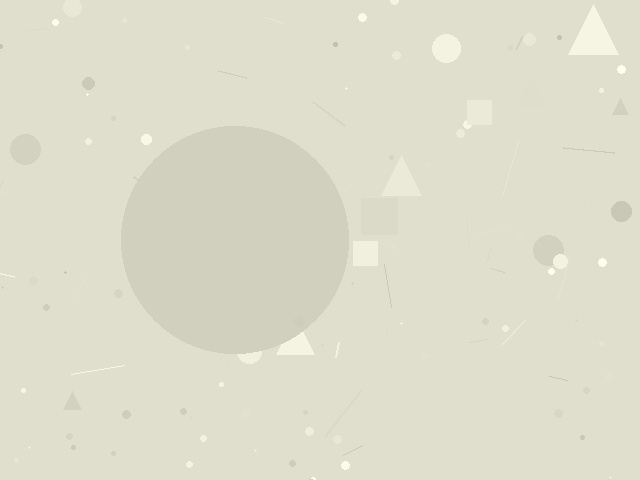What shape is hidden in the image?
A circle is hidden in the image.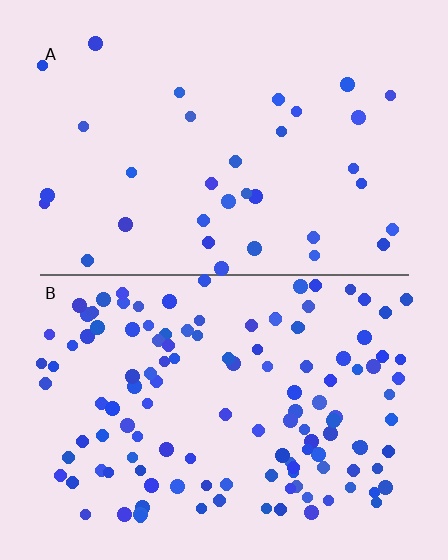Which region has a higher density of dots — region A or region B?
B (the bottom).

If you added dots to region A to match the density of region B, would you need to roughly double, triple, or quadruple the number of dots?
Approximately quadruple.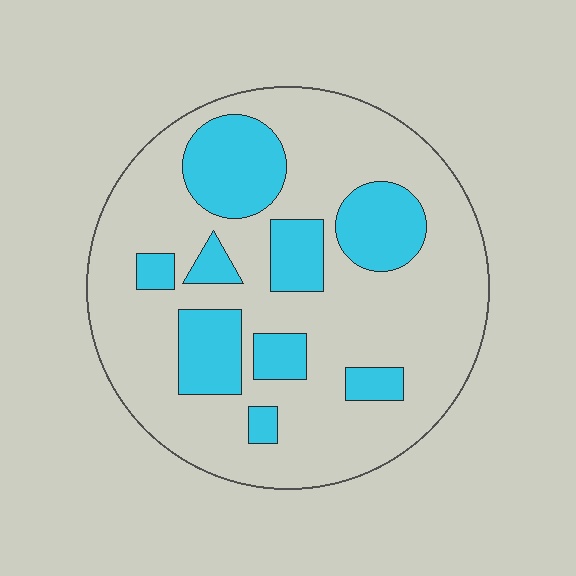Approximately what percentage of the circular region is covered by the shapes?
Approximately 25%.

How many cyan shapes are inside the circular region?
9.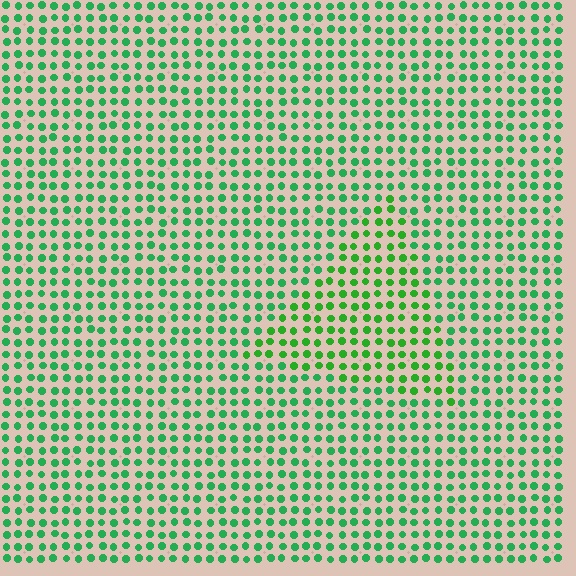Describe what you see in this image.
The image is filled with small green elements in a uniform arrangement. A triangle-shaped region is visible where the elements are tinted to a slightly different hue, forming a subtle color boundary.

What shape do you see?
I see a triangle.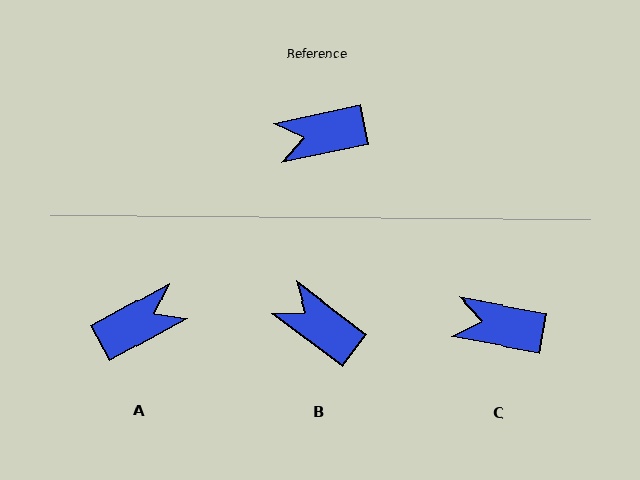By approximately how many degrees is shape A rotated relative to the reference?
Approximately 163 degrees clockwise.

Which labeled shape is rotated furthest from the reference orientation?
A, about 163 degrees away.